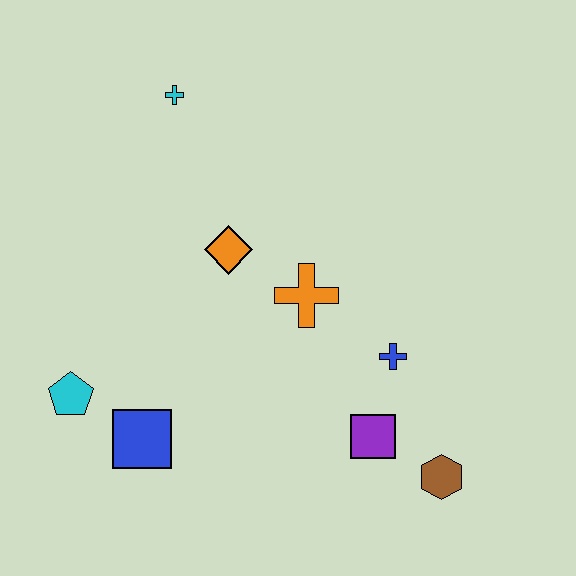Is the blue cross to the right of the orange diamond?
Yes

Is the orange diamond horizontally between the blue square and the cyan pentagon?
No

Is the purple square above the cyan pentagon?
No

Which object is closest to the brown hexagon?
The purple square is closest to the brown hexagon.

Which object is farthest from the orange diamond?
The brown hexagon is farthest from the orange diamond.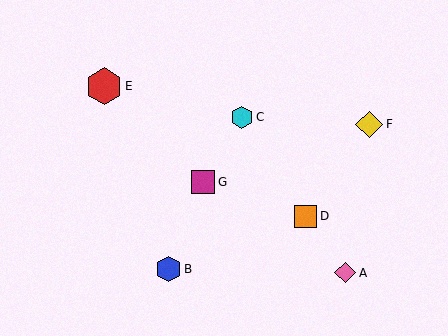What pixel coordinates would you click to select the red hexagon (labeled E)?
Click at (104, 86) to select the red hexagon E.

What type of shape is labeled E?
Shape E is a red hexagon.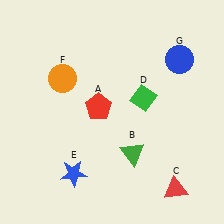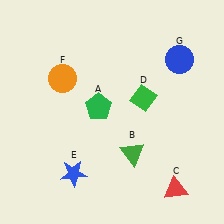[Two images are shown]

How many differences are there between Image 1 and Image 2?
There is 1 difference between the two images.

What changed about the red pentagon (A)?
In Image 1, A is red. In Image 2, it changed to green.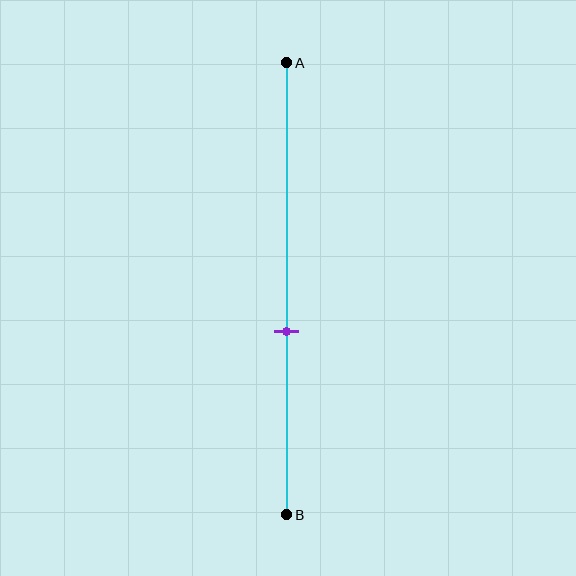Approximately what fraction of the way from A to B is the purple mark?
The purple mark is approximately 60% of the way from A to B.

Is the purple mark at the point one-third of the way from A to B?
No, the mark is at about 60% from A, not at the 33% one-third point.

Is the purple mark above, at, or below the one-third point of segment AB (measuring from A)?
The purple mark is below the one-third point of segment AB.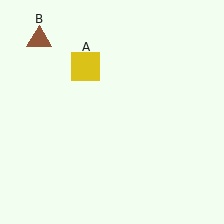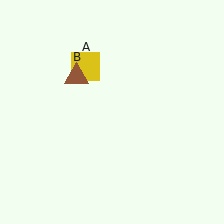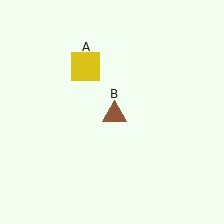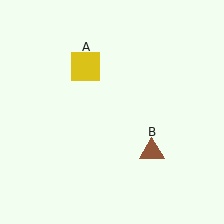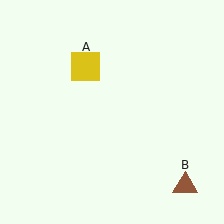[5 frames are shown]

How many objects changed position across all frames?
1 object changed position: brown triangle (object B).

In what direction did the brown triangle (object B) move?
The brown triangle (object B) moved down and to the right.